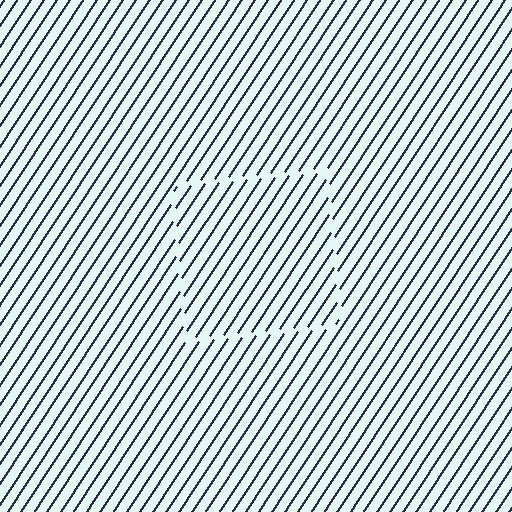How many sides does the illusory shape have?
4 sides — the line-ends trace a square.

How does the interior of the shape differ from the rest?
The interior of the shape contains the same grating, shifted by half a period — the contour is defined by the phase discontinuity where line-ends from the inner and outer gratings abut.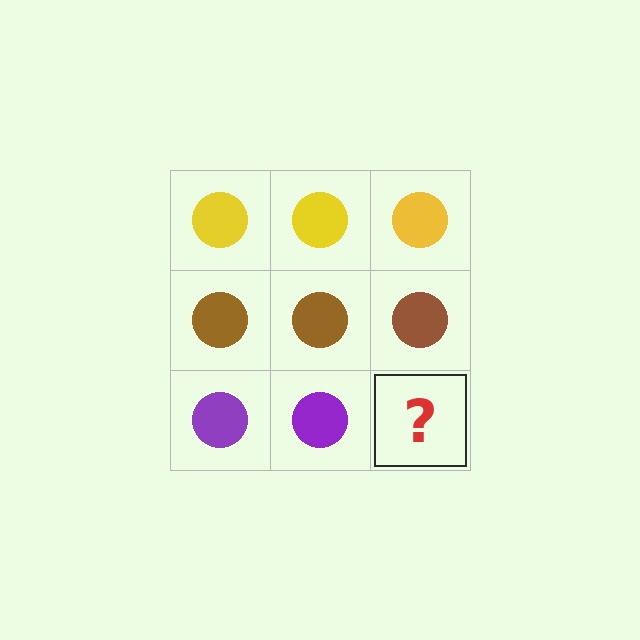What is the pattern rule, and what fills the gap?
The rule is that each row has a consistent color. The gap should be filled with a purple circle.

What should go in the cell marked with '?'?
The missing cell should contain a purple circle.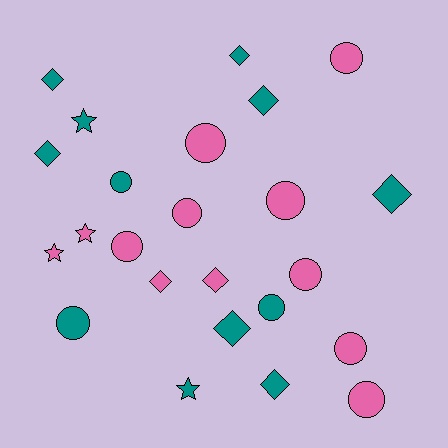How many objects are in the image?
There are 24 objects.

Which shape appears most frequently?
Circle, with 11 objects.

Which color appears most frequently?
Pink, with 12 objects.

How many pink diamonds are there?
There are 2 pink diamonds.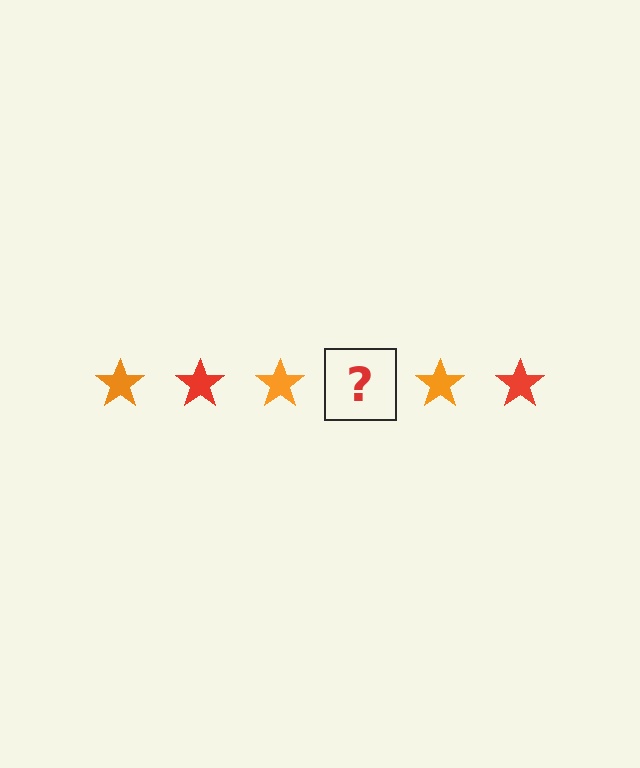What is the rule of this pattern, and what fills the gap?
The rule is that the pattern cycles through orange, red stars. The gap should be filled with a red star.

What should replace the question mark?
The question mark should be replaced with a red star.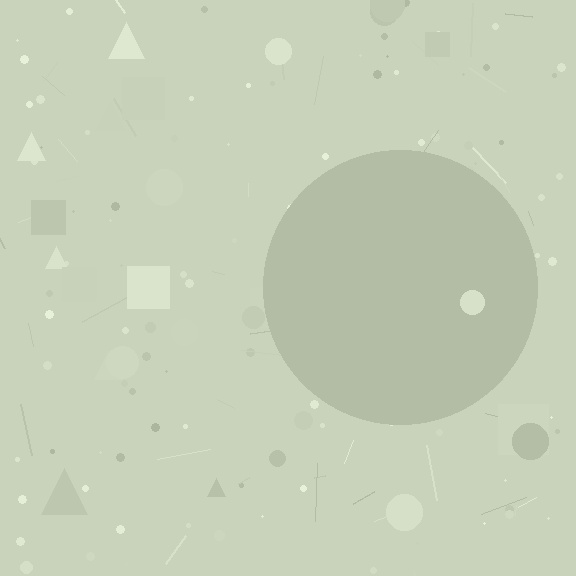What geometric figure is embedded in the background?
A circle is embedded in the background.